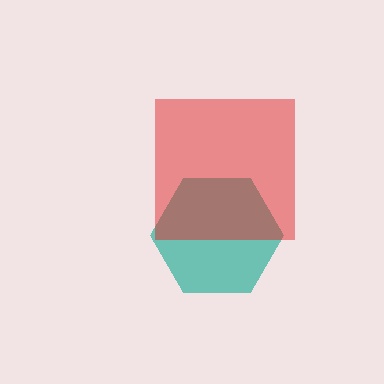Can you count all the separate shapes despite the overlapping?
Yes, there are 2 separate shapes.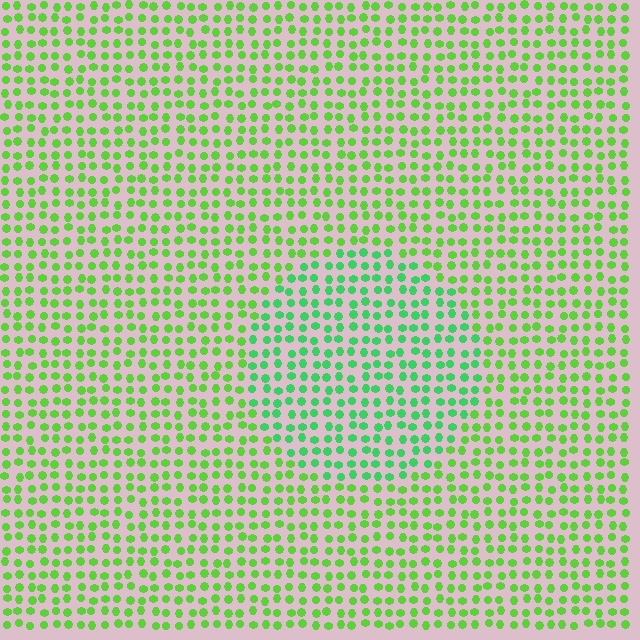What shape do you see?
I see a circle.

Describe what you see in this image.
The image is filled with small lime elements in a uniform arrangement. A circle-shaped region is visible where the elements are tinted to a slightly different hue, forming a subtle color boundary.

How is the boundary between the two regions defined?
The boundary is defined purely by a slight shift in hue (about 30 degrees). Spacing, size, and orientation are identical on both sides.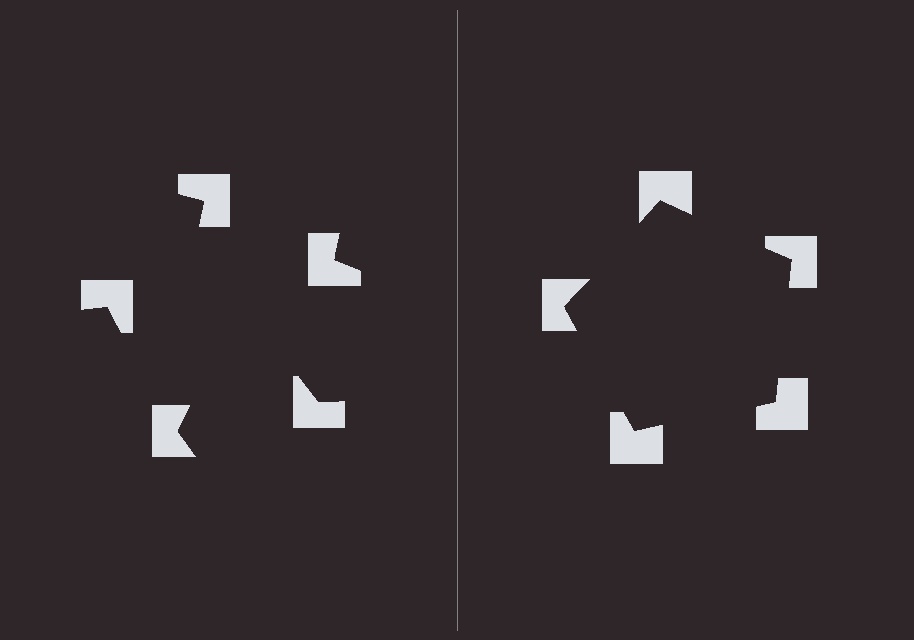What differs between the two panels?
The notched squares are positioned identically on both sides; only the wedge orientations differ. On the right they align to a pentagon; on the left they are misaligned.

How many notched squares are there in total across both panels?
10 — 5 on each side.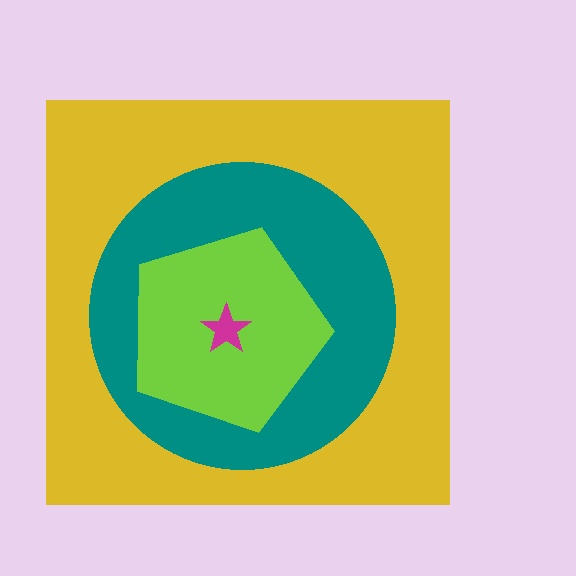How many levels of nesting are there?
4.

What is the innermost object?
The magenta star.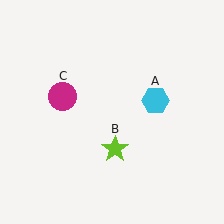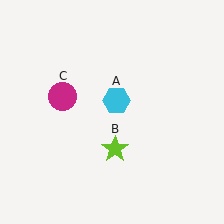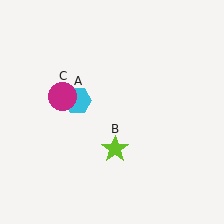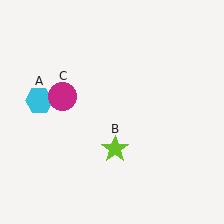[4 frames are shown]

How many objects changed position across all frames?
1 object changed position: cyan hexagon (object A).